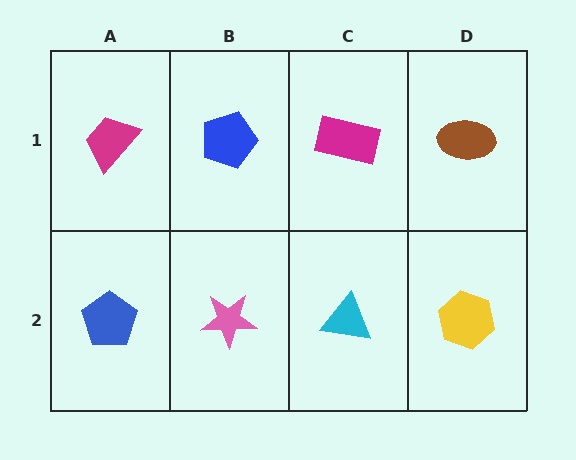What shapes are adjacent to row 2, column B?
A blue pentagon (row 1, column B), a blue pentagon (row 2, column A), a cyan triangle (row 2, column C).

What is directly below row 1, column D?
A yellow hexagon.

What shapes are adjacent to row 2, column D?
A brown ellipse (row 1, column D), a cyan triangle (row 2, column C).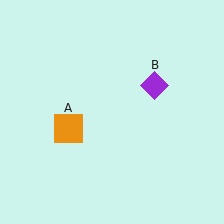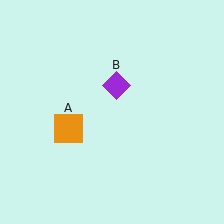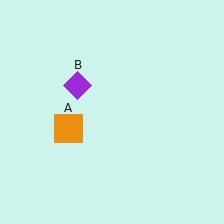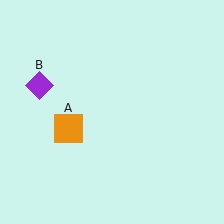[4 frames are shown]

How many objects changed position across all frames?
1 object changed position: purple diamond (object B).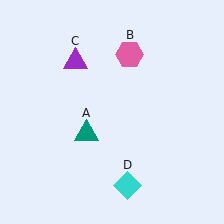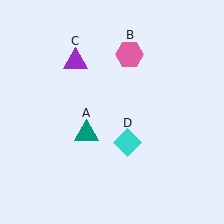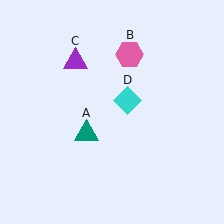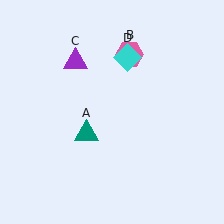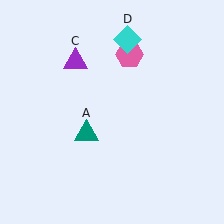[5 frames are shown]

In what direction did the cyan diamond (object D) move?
The cyan diamond (object D) moved up.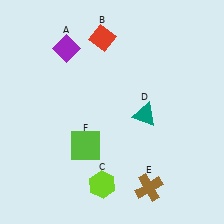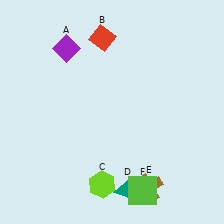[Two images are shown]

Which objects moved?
The objects that moved are: the teal triangle (D), the lime square (F).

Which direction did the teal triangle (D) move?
The teal triangle (D) moved down.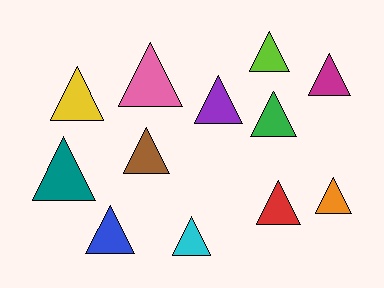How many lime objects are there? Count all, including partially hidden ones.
There is 1 lime object.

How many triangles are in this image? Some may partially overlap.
There are 12 triangles.